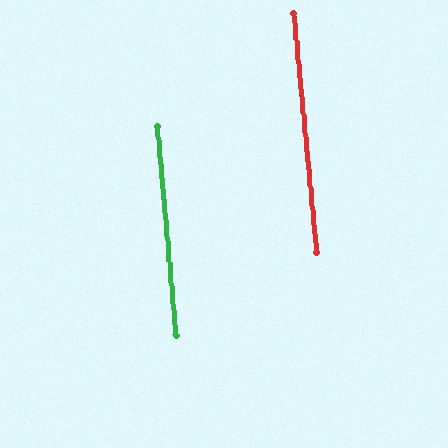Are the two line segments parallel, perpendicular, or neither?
Parallel — their directions differ by only 0.4°.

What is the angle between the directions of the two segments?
Approximately 0 degrees.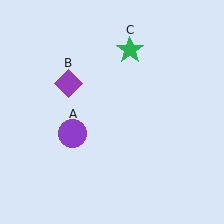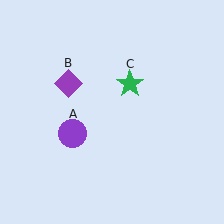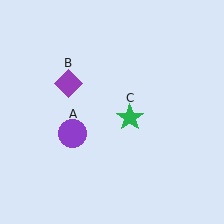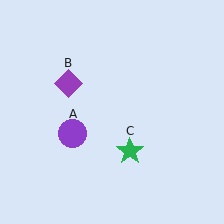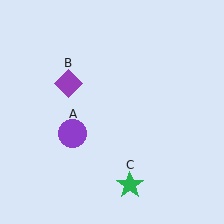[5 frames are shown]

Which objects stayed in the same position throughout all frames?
Purple circle (object A) and purple diamond (object B) remained stationary.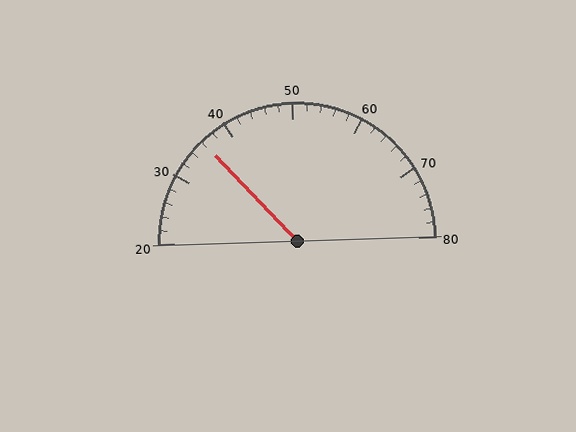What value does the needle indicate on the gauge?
The needle indicates approximately 36.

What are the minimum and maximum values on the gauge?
The gauge ranges from 20 to 80.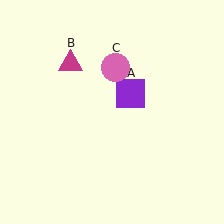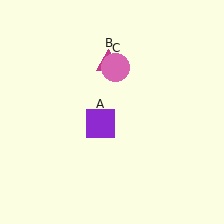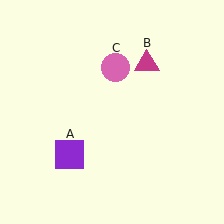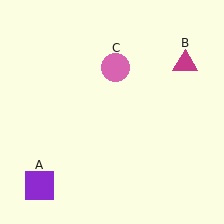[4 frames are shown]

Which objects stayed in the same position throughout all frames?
Pink circle (object C) remained stationary.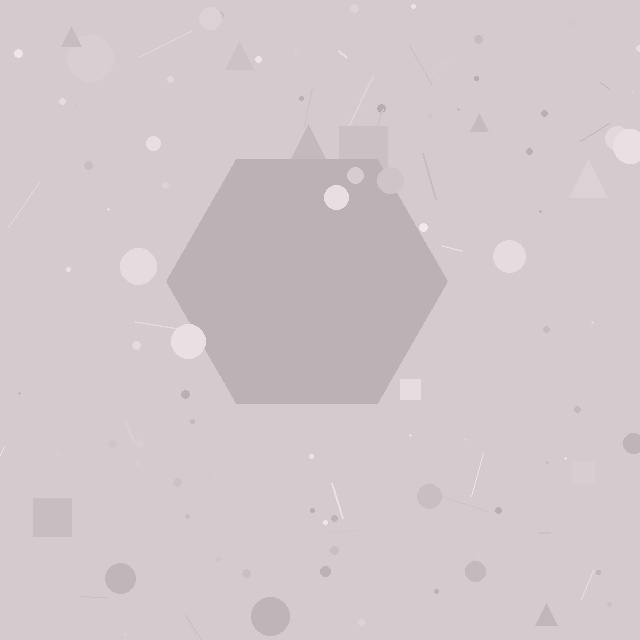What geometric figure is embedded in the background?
A hexagon is embedded in the background.